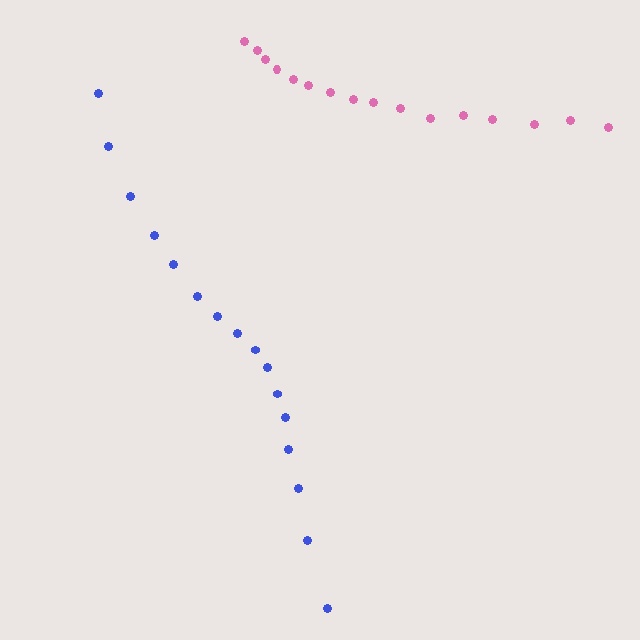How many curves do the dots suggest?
There are 2 distinct paths.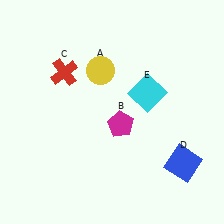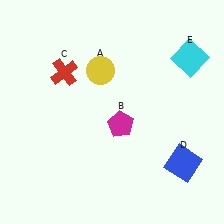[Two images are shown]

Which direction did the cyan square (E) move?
The cyan square (E) moved right.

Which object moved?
The cyan square (E) moved right.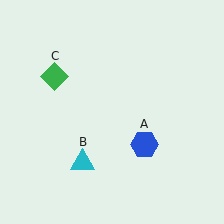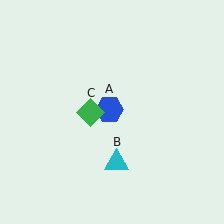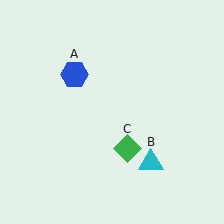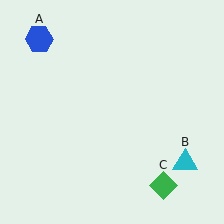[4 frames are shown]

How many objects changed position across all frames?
3 objects changed position: blue hexagon (object A), cyan triangle (object B), green diamond (object C).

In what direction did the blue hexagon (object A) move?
The blue hexagon (object A) moved up and to the left.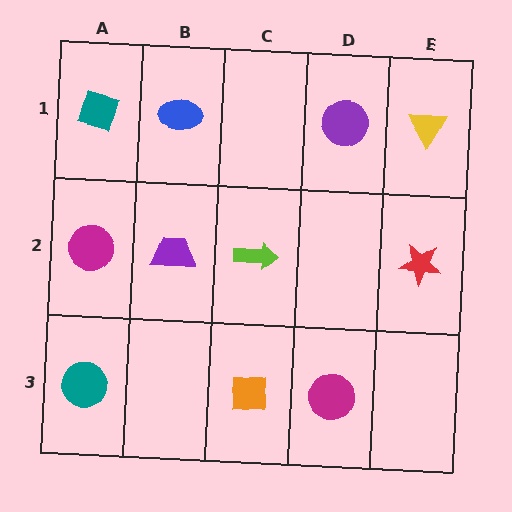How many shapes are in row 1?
4 shapes.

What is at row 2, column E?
A red star.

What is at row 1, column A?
A teal diamond.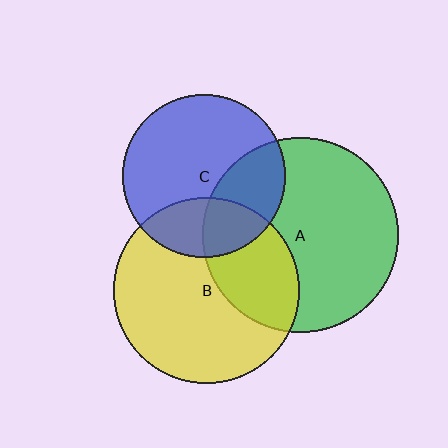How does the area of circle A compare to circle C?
Approximately 1.4 times.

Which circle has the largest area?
Circle A (green).